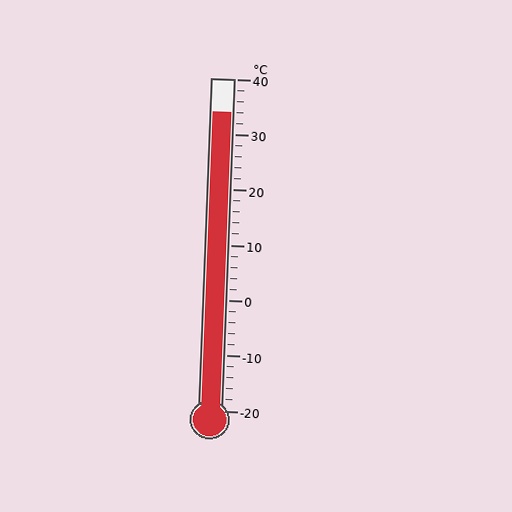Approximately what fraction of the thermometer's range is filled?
The thermometer is filled to approximately 90% of its range.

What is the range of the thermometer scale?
The thermometer scale ranges from -20°C to 40°C.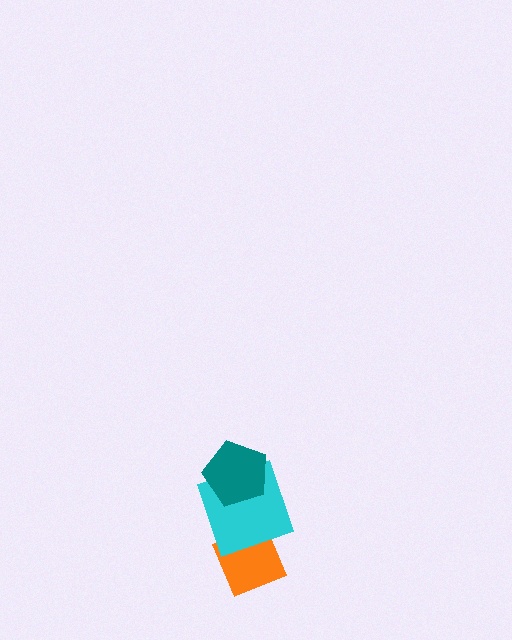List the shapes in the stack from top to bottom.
From top to bottom: the teal pentagon, the cyan square, the orange diamond.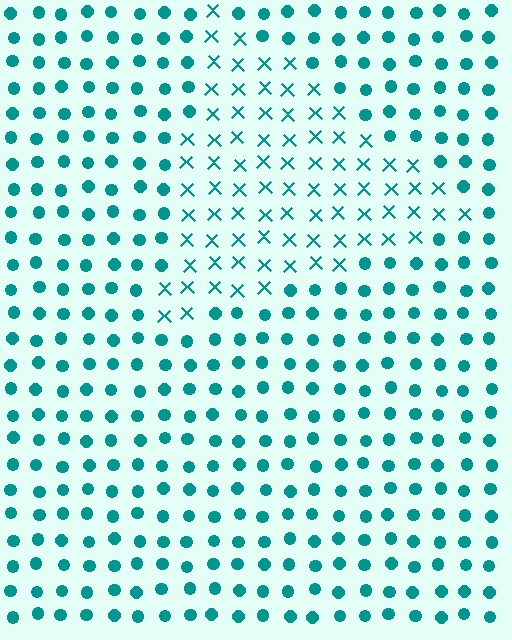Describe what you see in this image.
The image is filled with small teal elements arranged in a uniform grid. A triangle-shaped region contains X marks, while the surrounding area contains circles. The boundary is defined purely by the change in element shape.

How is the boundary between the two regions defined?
The boundary is defined by a change in element shape: X marks inside vs. circles outside. All elements share the same color and spacing.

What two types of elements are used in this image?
The image uses X marks inside the triangle region and circles outside it.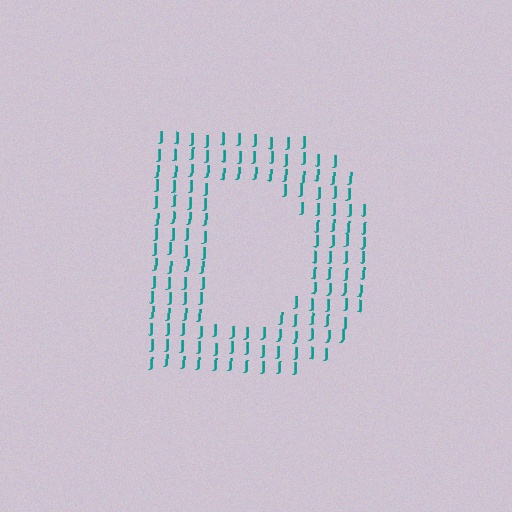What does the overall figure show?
The overall figure shows the letter D.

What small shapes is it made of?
It is made of small letter J's.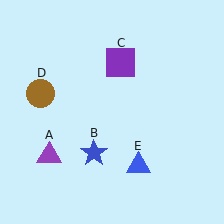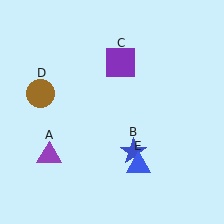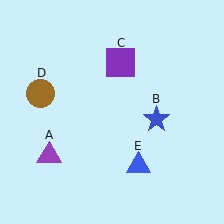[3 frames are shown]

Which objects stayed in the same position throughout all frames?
Purple triangle (object A) and purple square (object C) and brown circle (object D) and blue triangle (object E) remained stationary.